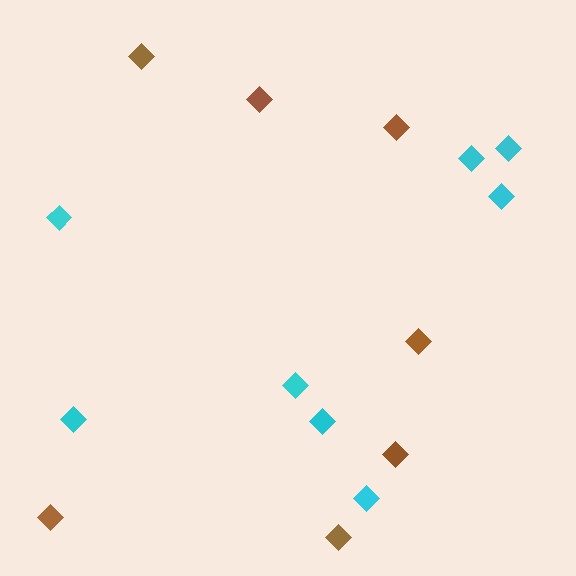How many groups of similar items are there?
There are 2 groups: one group of brown diamonds (7) and one group of cyan diamonds (8).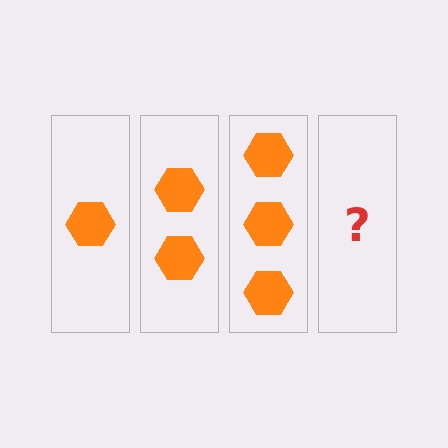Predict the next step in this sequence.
The next step is 4 hexagons.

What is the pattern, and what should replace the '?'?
The pattern is that each step adds one more hexagon. The '?' should be 4 hexagons.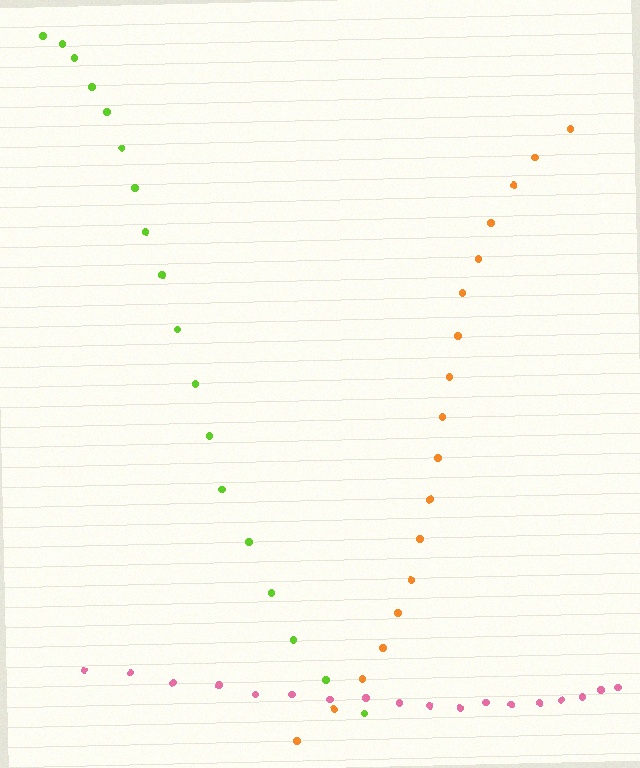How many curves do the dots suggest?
There are 3 distinct paths.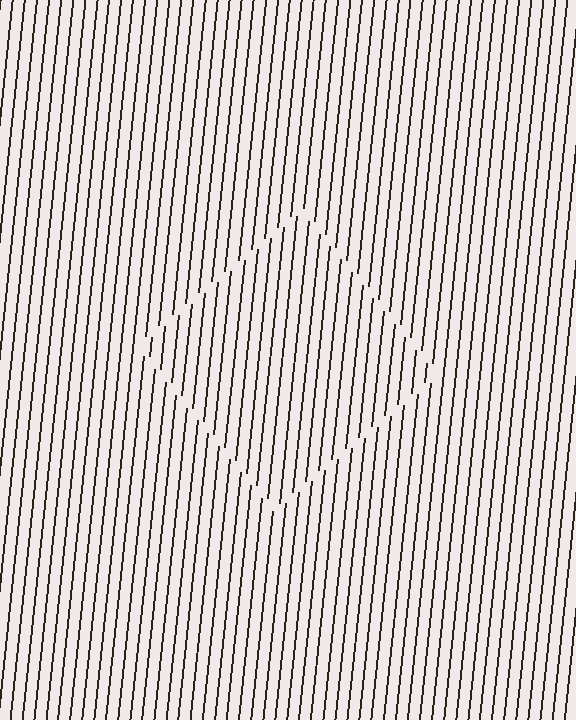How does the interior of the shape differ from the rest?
The interior of the shape contains the same grating, shifted by half a period — the contour is defined by the phase discontinuity where line-ends from the inner and outer gratings abut.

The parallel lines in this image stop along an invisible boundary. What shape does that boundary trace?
An illusory square. The interior of the shape contains the same grating, shifted by half a period — the contour is defined by the phase discontinuity where line-ends from the inner and outer gratings abut.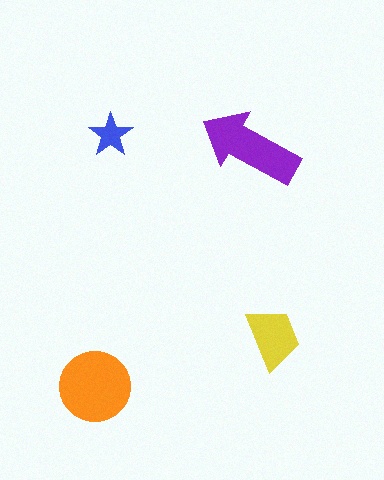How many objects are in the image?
There are 4 objects in the image.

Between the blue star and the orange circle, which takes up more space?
The orange circle.